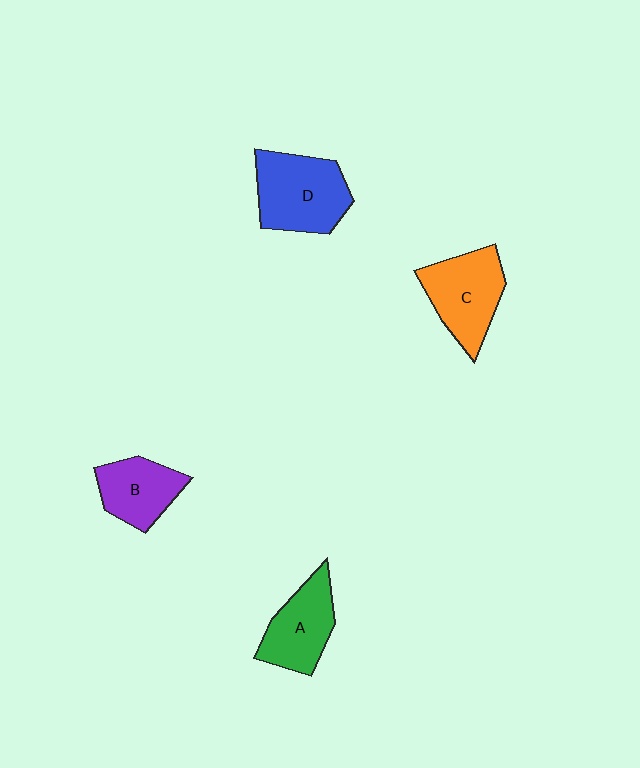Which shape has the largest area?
Shape D (blue).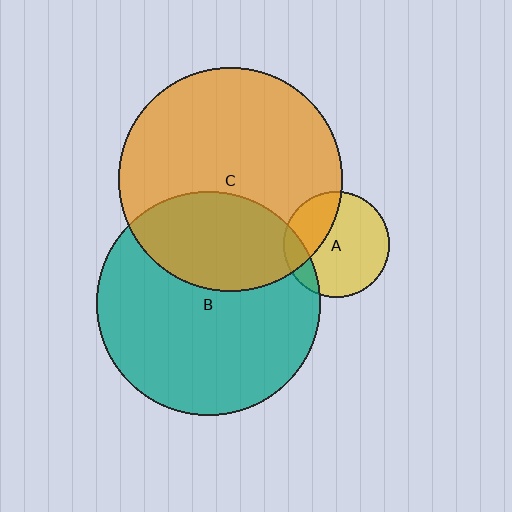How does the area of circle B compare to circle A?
Approximately 4.5 times.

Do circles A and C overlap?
Yes.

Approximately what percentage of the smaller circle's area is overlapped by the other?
Approximately 30%.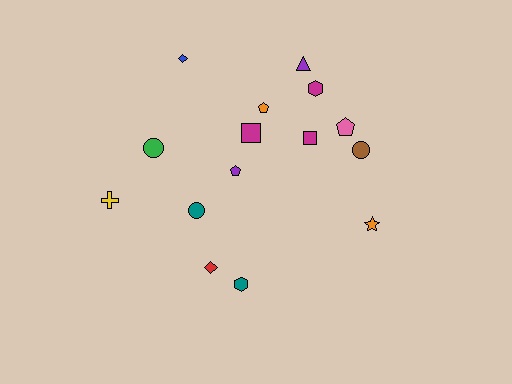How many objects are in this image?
There are 15 objects.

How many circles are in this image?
There are 3 circles.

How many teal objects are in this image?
There are 2 teal objects.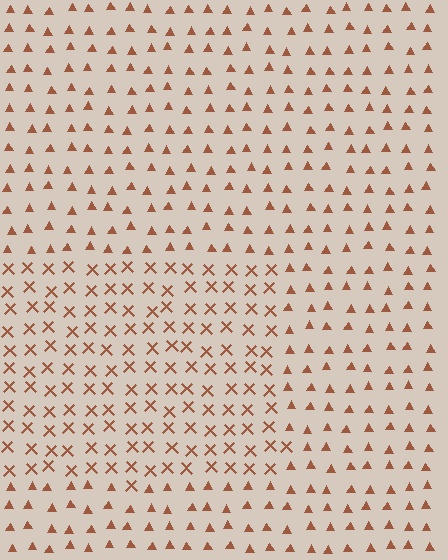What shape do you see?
I see a rectangle.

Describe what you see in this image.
The image is filled with small brown elements arranged in a uniform grid. A rectangle-shaped region contains X marks, while the surrounding area contains triangles. The boundary is defined purely by the change in element shape.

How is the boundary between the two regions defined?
The boundary is defined by a change in element shape: X marks inside vs. triangles outside. All elements share the same color and spacing.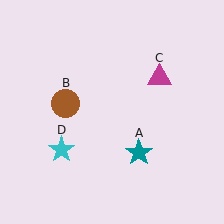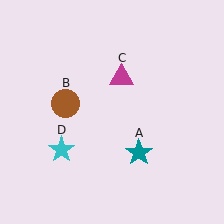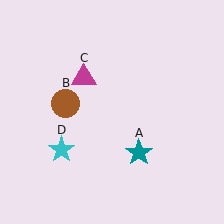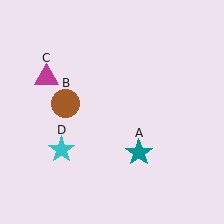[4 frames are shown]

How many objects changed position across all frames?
1 object changed position: magenta triangle (object C).